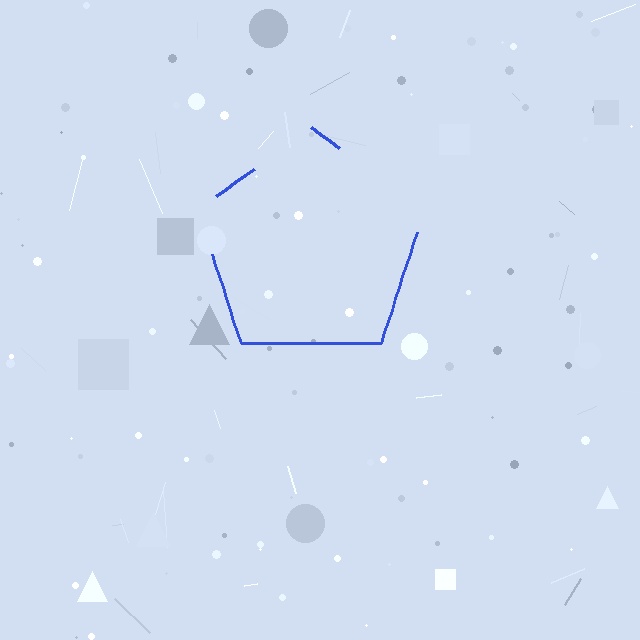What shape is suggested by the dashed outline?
The dashed outline suggests a pentagon.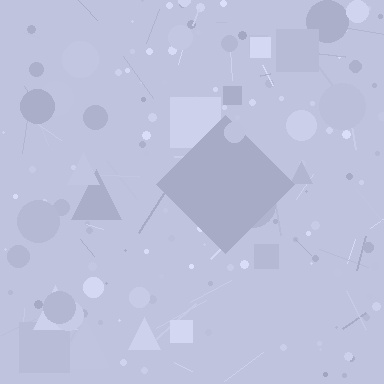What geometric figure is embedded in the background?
A diamond is embedded in the background.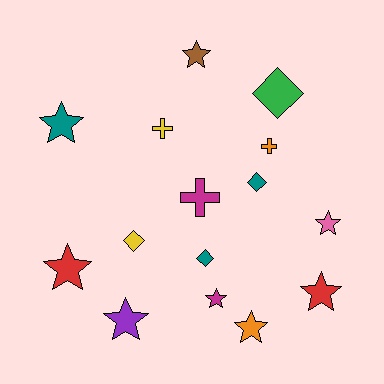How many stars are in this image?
There are 8 stars.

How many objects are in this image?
There are 15 objects.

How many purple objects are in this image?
There is 1 purple object.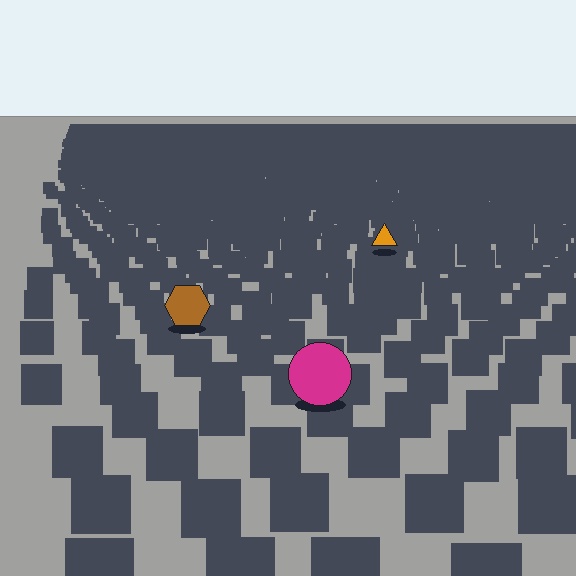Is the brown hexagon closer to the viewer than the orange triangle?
Yes. The brown hexagon is closer — you can tell from the texture gradient: the ground texture is coarser near it.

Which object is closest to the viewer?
The magenta circle is closest. The texture marks near it are larger and more spread out.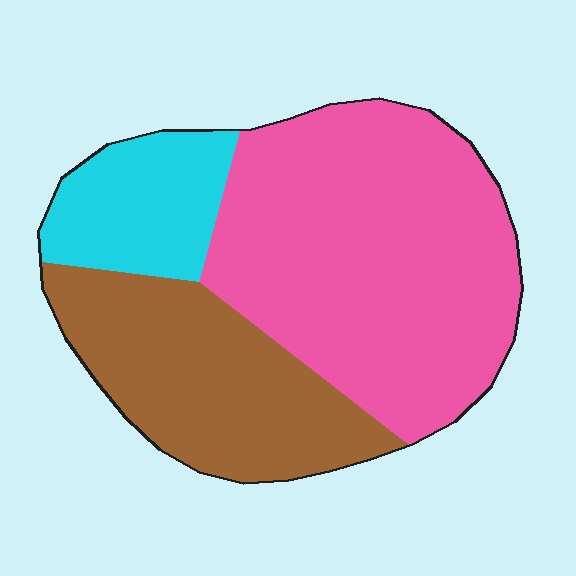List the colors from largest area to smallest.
From largest to smallest: pink, brown, cyan.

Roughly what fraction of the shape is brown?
Brown covers 30% of the shape.